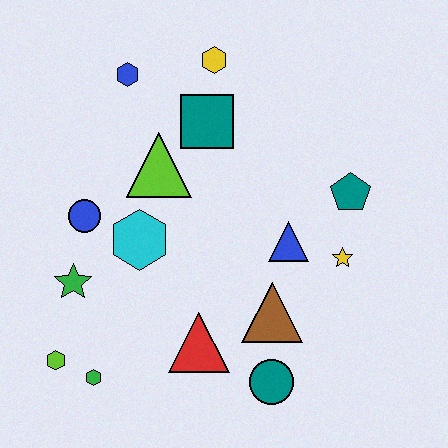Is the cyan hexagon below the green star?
No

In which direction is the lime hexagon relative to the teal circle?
The lime hexagon is to the left of the teal circle.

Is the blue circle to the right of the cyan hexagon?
No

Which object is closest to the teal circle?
The brown triangle is closest to the teal circle.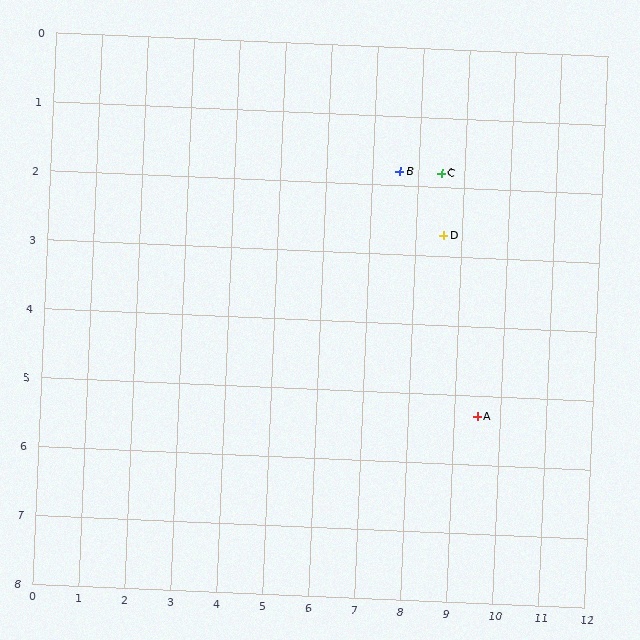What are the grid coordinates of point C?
Point C is at approximately (8.5, 1.8).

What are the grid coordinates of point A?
Point A is at approximately (9.5, 5.3).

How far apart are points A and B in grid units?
Points A and B are about 4.0 grid units apart.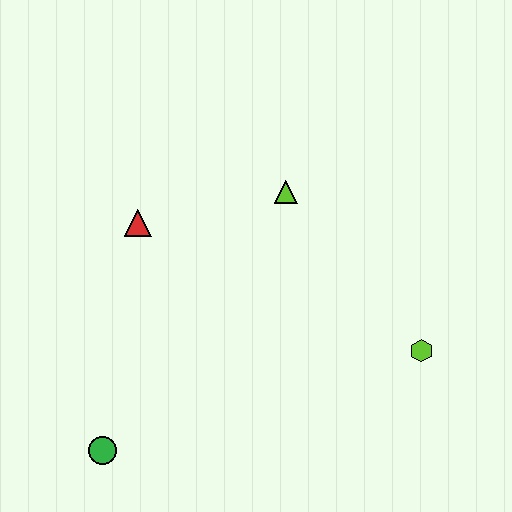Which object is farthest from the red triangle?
The lime hexagon is farthest from the red triangle.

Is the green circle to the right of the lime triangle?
No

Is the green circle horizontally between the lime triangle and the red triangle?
No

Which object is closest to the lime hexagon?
The lime triangle is closest to the lime hexagon.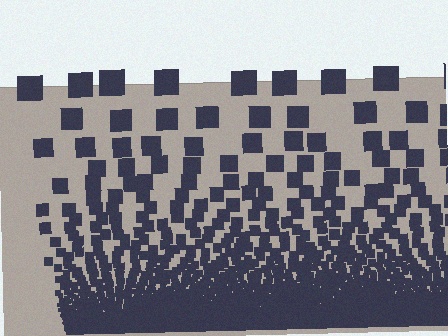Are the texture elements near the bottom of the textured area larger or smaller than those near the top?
Smaller. The gradient is inverted — elements near the bottom are smaller and denser.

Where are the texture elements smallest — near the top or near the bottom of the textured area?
Near the bottom.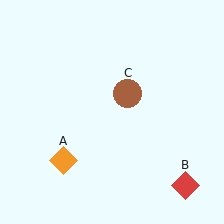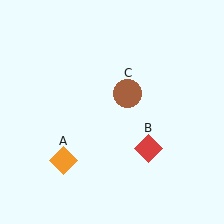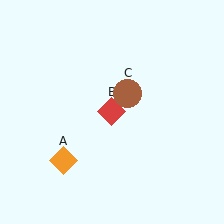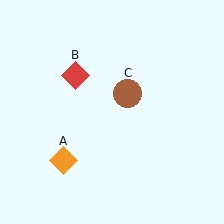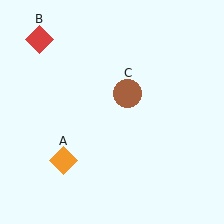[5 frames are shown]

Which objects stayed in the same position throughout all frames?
Orange diamond (object A) and brown circle (object C) remained stationary.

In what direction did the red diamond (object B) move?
The red diamond (object B) moved up and to the left.